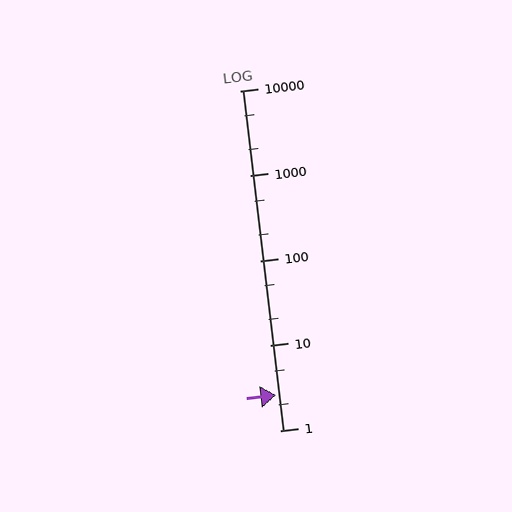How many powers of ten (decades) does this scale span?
The scale spans 4 decades, from 1 to 10000.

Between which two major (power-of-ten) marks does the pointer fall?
The pointer is between 1 and 10.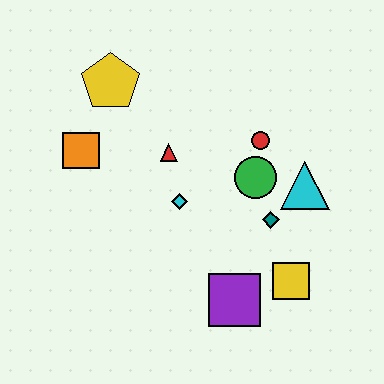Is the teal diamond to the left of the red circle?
No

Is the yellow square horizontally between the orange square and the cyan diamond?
No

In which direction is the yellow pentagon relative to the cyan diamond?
The yellow pentagon is above the cyan diamond.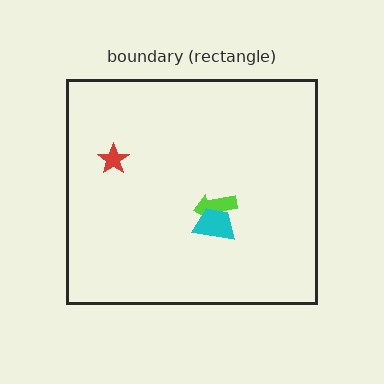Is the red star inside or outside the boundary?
Inside.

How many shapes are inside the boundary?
3 inside, 0 outside.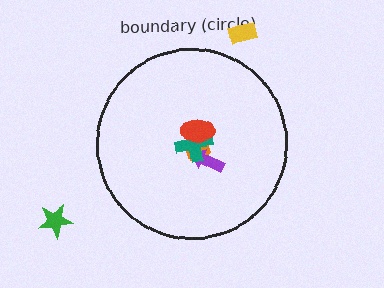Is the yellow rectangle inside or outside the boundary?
Outside.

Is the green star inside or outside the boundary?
Outside.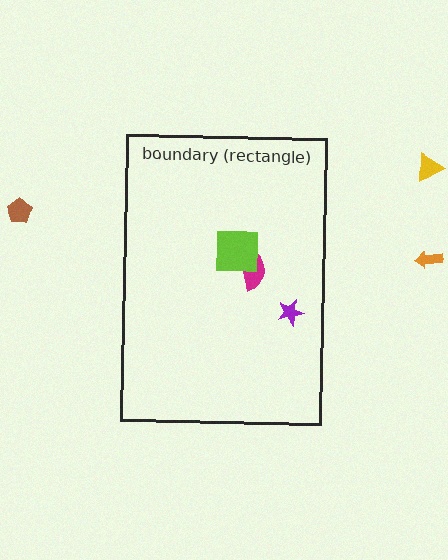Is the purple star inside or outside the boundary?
Inside.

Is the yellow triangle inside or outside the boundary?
Outside.